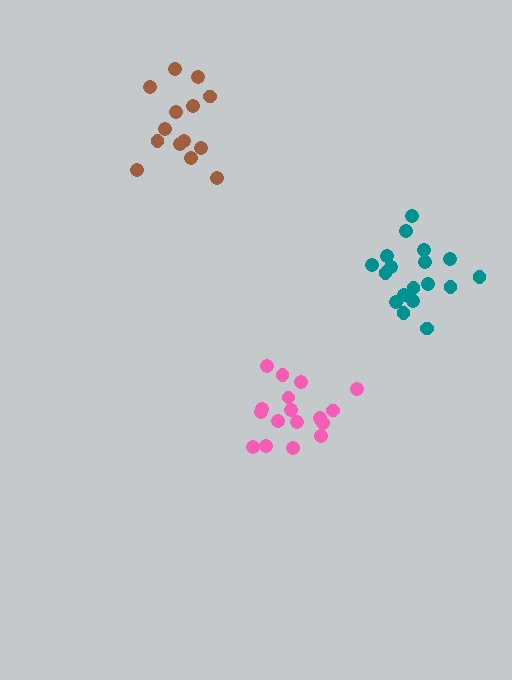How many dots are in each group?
Group 1: 18 dots, Group 2: 18 dots, Group 3: 14 dots (50 total).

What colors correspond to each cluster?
The clusters are colored: pink, teal, brown.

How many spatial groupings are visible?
There are 3 spatial groupings.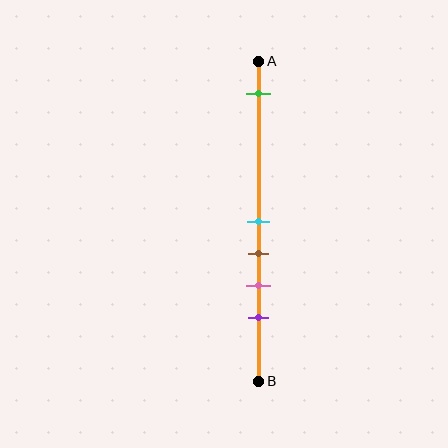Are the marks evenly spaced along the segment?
No, the marks are not evenly spaced.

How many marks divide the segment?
There are 5 marks dividing the segment.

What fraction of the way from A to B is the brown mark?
The brown mark is approximately 60% (0.6) of the way from A to B.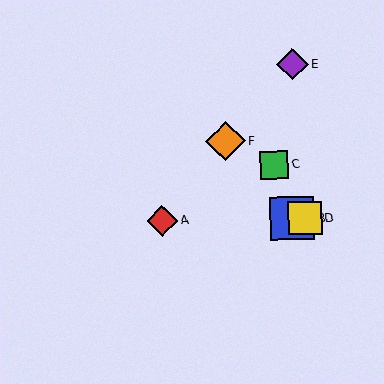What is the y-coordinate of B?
Object B is at y≈218.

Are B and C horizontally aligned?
No, B is at y≈218 and C is at y≈165.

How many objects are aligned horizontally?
3 objects (A, B, D) are aligned horizontally.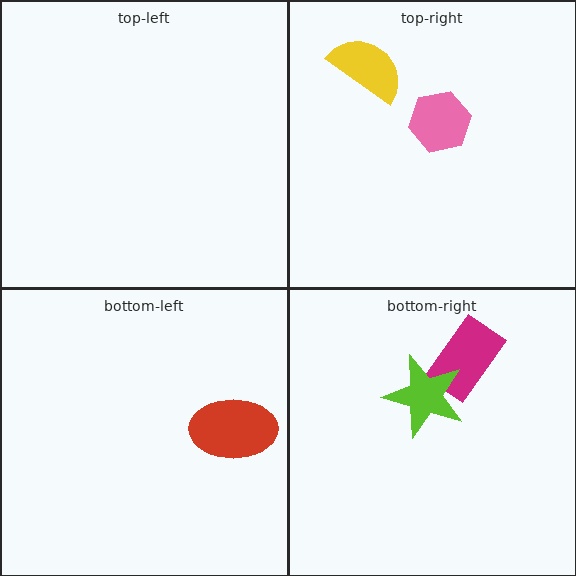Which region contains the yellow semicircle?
The top-right region.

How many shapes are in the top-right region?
2.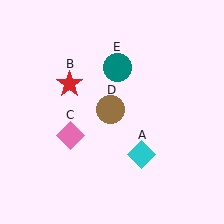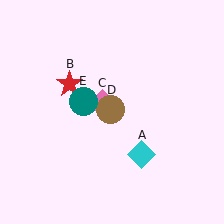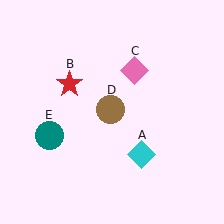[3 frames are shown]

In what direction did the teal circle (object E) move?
The teal circle (object E) moved down and to the left.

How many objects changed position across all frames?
2 objects changed position: pink diamond (object C), teal circle (object E).